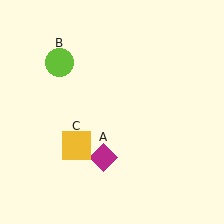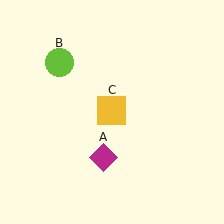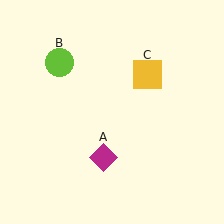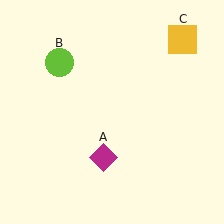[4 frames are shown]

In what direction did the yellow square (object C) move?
The yellow square (object C) moved up and to the right.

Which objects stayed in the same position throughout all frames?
Magenta diamond (object A) and lime circle (object B) remained stationary.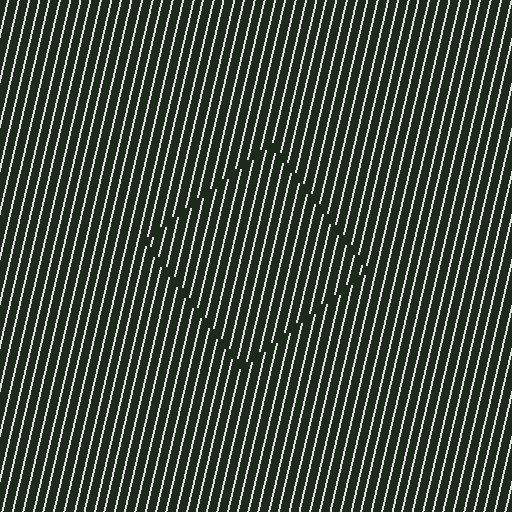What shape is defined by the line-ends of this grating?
An illusory square. The interior of the shape contains the same grating, shifted by half a period — the contour is defined by the phase discontinuity where line-ends from the inner and outer gratings abut.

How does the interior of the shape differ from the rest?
The interior of the shape contains the same grating, shifted by half a period — the contour is defined by the phase discontinuity where line-ends from the inner and outer gratings abut.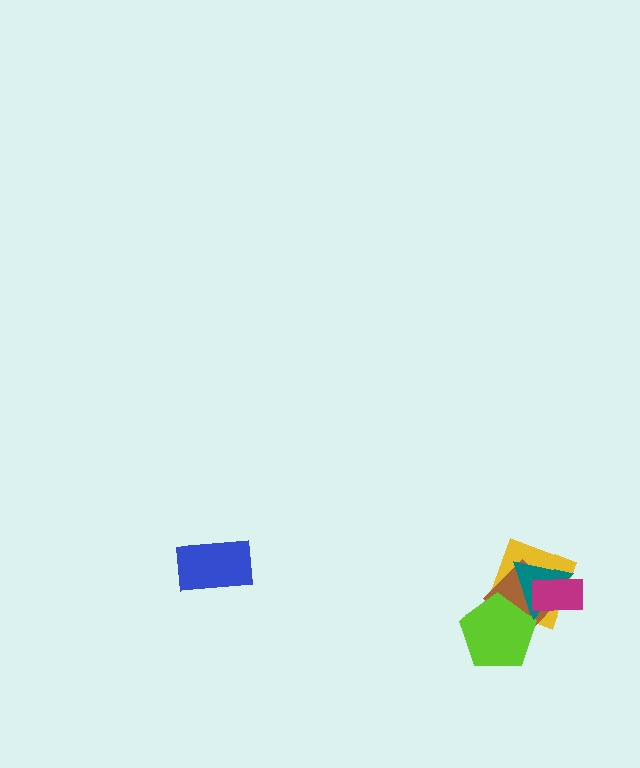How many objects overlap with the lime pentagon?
3 objects overlap with the lime pentagon.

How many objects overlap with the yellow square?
4 objects overlap with the yellow square.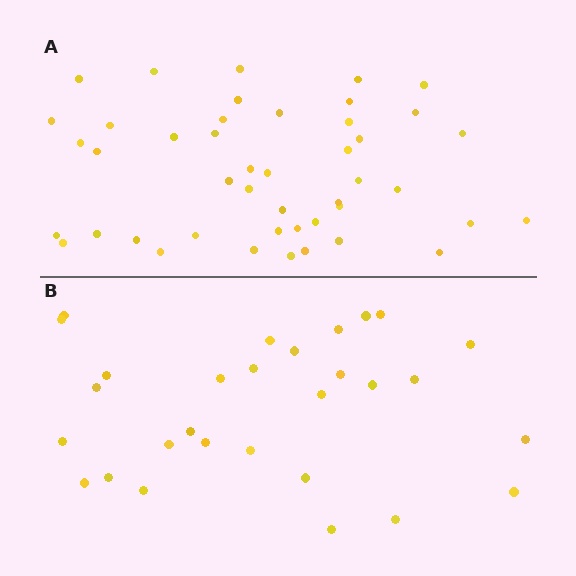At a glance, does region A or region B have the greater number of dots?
Region A (the top region) has more dots.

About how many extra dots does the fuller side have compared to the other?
Region A has approximately 15 more dots than region B.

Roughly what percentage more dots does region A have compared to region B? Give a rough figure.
About 55% more.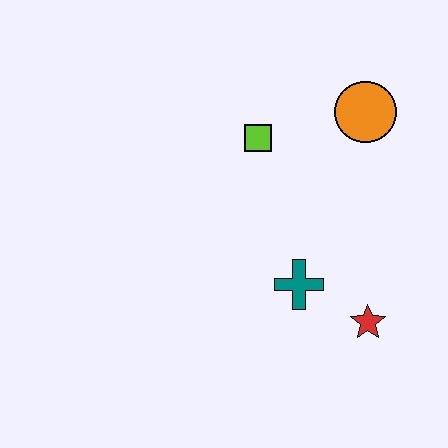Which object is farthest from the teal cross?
The orange circle is farthest from the teal cross.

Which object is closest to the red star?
The teal cross is closest to the red star.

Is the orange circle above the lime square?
Yes